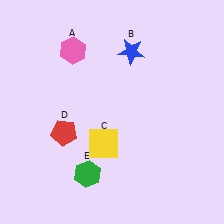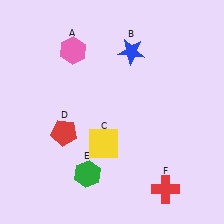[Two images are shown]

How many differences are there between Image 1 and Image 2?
There is 1 difference between the two images.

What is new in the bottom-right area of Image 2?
A red cross (F) was added in the bottom-right area of Image 2.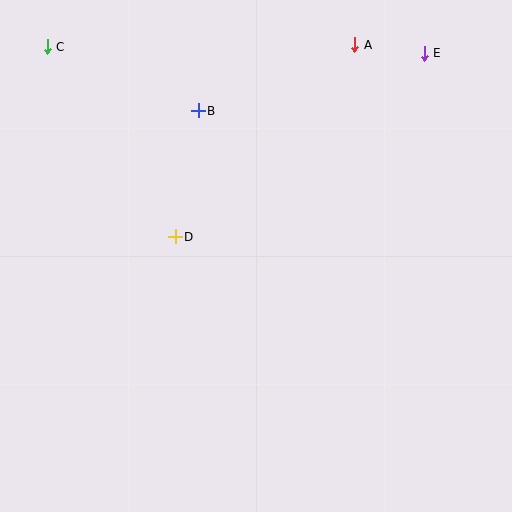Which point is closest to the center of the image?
Point D at (175, 237) is closest to the center.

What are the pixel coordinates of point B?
Point B is at (198, 111).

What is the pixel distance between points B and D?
The distance between B and D is 128 pixels.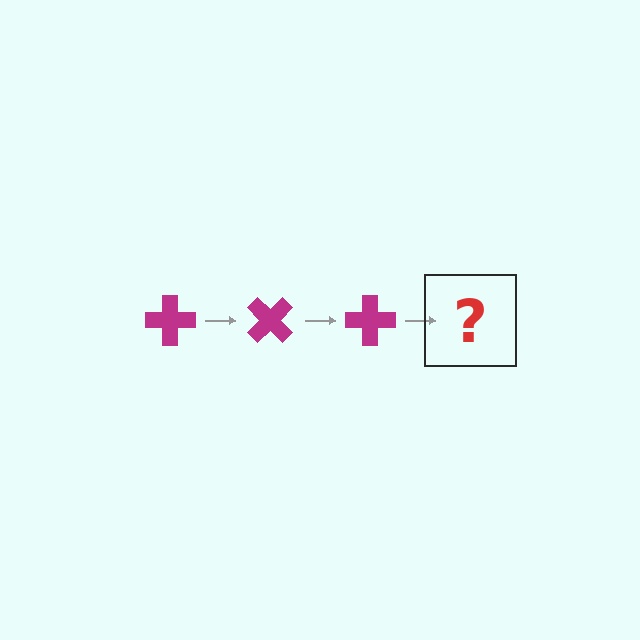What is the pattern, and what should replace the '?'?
The pattern is that the cross rotates 45 degrees each step. The '?' should be a magenta cross rotated 135 degrees.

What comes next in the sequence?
The next element should be a magenta cross rotated 135 degrees.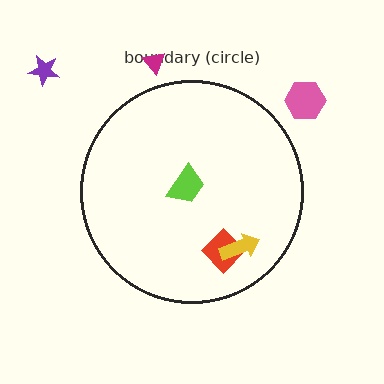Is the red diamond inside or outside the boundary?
Inside.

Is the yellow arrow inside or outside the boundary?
Inside.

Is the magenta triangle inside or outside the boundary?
Outside.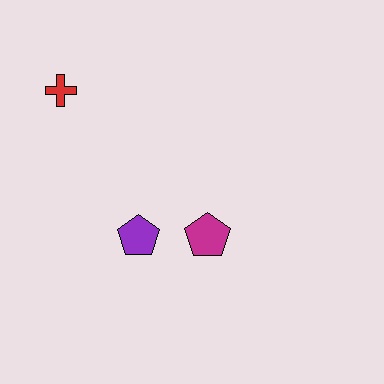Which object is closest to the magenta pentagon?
The purple pentagon is closest to the magenta pentagon.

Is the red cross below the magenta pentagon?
No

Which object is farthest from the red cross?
The magenta pentagon is farthest from the red cross.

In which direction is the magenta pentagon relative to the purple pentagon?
The magenta pentagon is to the right of the purple pentagon.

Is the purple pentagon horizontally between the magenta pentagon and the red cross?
Yes